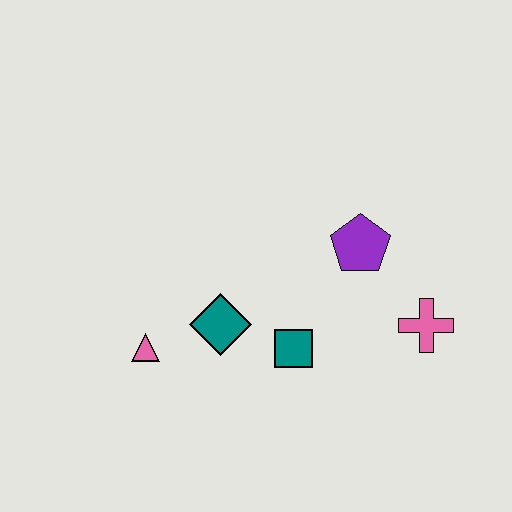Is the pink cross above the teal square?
Yes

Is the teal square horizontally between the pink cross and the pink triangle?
Yes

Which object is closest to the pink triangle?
The teal diamond is closest to the pink triangle.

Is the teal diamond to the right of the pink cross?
No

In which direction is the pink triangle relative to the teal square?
The pink triangle is to the left of the teal square.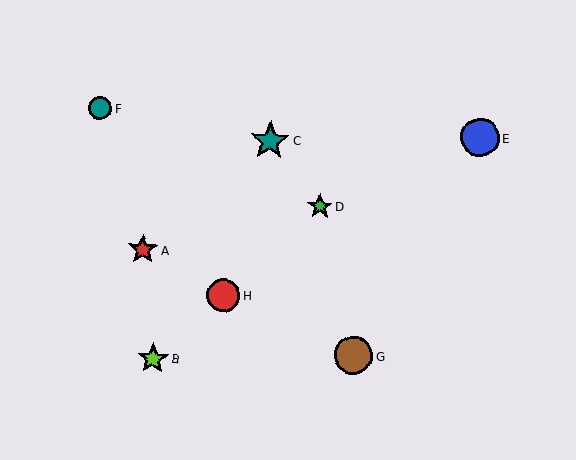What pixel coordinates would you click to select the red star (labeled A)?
Click at (143, 250) to select the red star A.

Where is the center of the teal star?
The center of the teal star is at (270, 141).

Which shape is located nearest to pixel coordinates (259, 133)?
The teal star (labeled C) at (270, 141) is nearest to that location.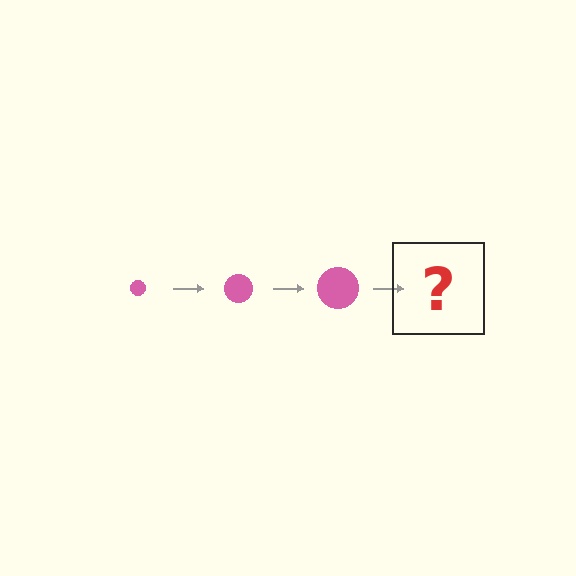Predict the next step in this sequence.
The next step is a pink circle, larger than the previous one.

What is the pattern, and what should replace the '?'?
The pattern is that the circle gets progressively larger each step. The '?' should be a pink circle, larger than the previous one.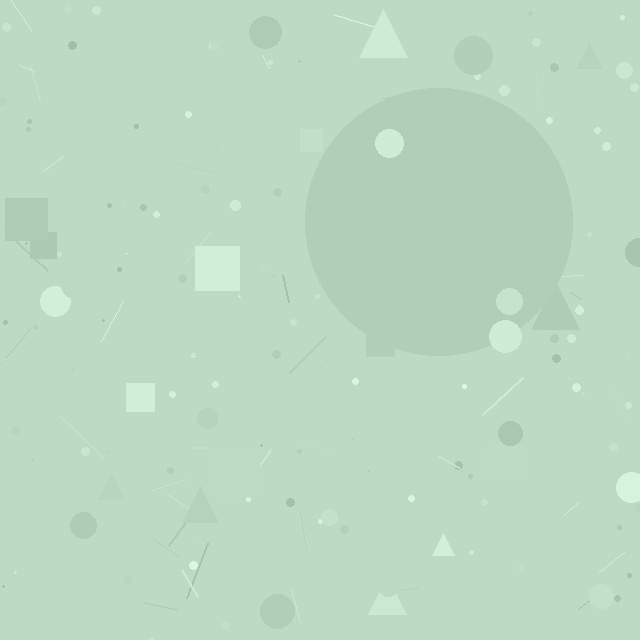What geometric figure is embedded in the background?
A circle is embedded in the background.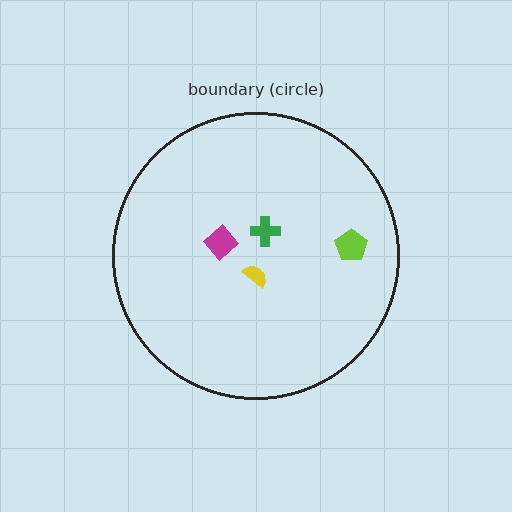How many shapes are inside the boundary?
4 inside, 0 outside.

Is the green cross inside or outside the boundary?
Inside.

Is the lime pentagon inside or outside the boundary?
Inside.